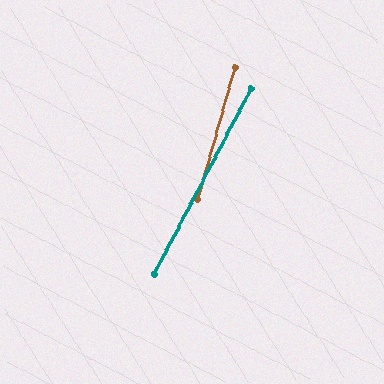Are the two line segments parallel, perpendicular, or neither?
Neither parallel nor perpendicular — they differ by about 12°.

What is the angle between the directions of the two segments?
Approximately 12 degrees.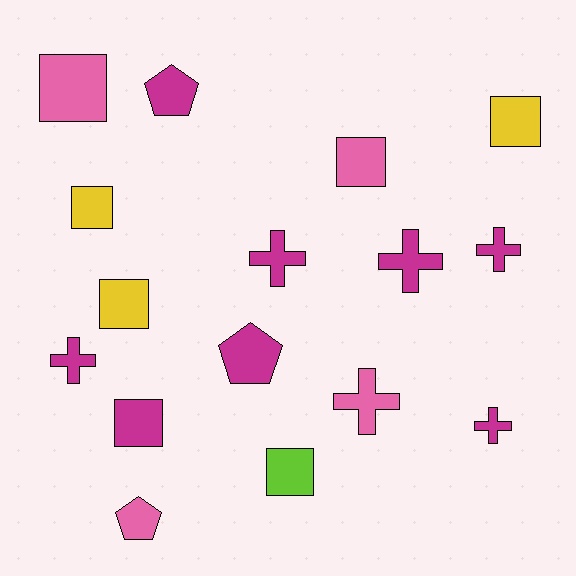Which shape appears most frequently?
Square, with 7 objects.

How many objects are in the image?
There are 16 objects.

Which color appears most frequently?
Magenta, with 8 objects.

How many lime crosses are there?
There are no lime crosses.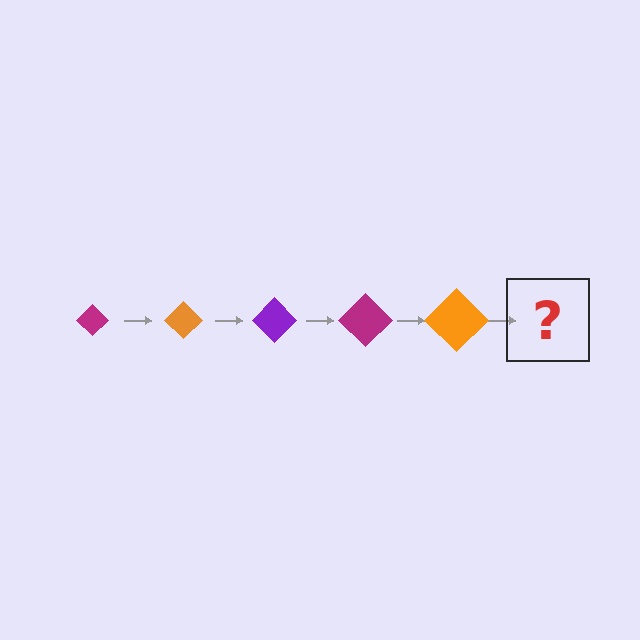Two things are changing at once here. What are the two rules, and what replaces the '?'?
The two rules are that the diamond grows larger each step and the color cycles through magenta, orange, and purple. The '?' should be a purple diamond, larger than the previous one.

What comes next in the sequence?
The next element should be a purple diamond, larger than the previous one.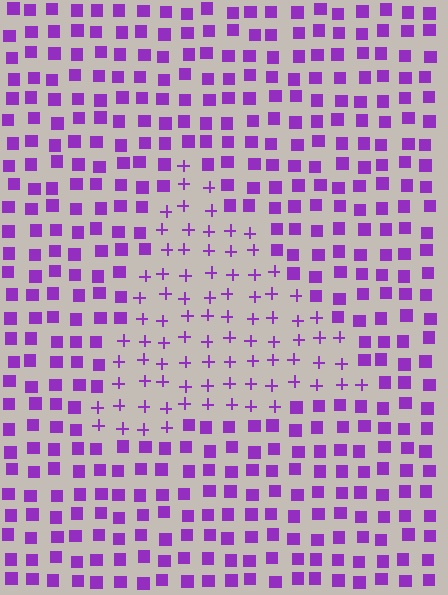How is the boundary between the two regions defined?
The boundary is defined by a change in element shape: plus signs inside vs. squares outside. All elements share the same color and spacing.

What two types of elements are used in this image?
The image uses plus signs inside the triangle region and squares outside it.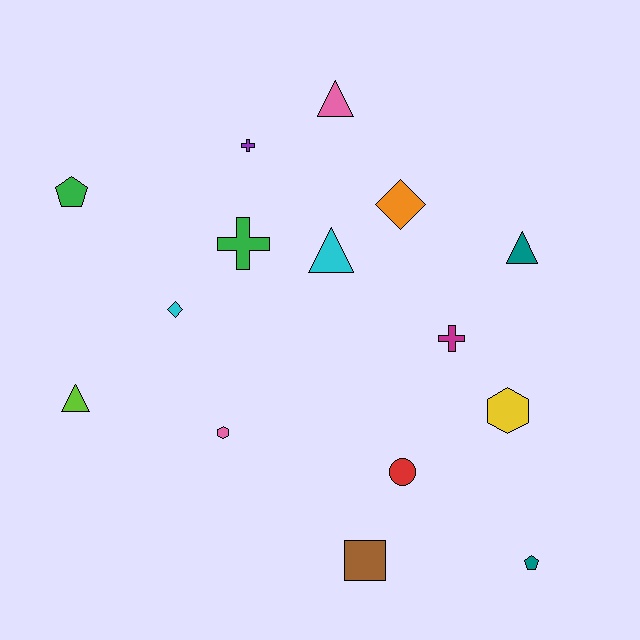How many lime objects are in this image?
There is 1 lime object.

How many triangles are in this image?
There are 4 triangles.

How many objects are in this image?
There are 15 objects.